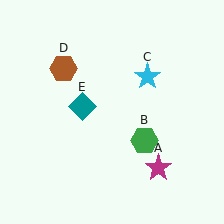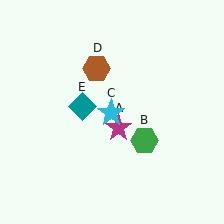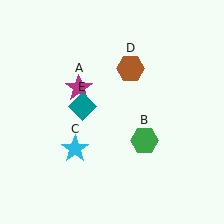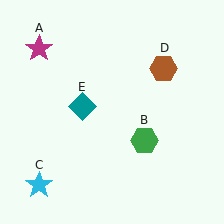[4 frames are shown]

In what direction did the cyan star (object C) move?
The cyan star (object C) moved down and to the left.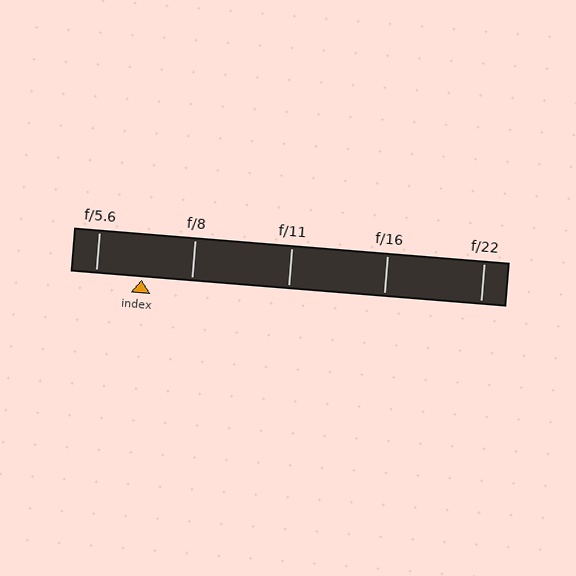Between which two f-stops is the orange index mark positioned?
The index mark is between f/5.6 and f/8.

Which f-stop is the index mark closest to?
The index mark is closest to f/5.6.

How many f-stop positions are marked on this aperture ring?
There are 5 f-stop positions marked.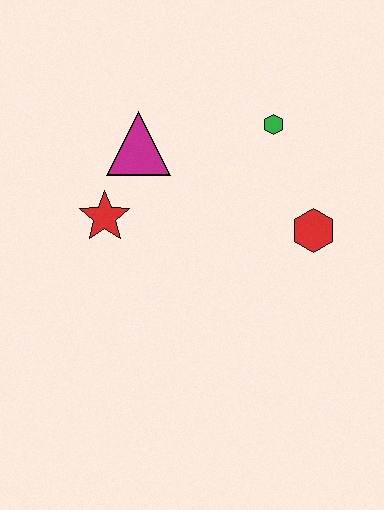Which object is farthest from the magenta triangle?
The red hexagon is farthest from the magenta triangle.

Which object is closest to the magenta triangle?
The red star is closest to the magenta triangle.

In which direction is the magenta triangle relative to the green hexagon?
The magenta triangle is to the left of the green hexagon.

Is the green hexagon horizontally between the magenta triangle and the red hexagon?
Yes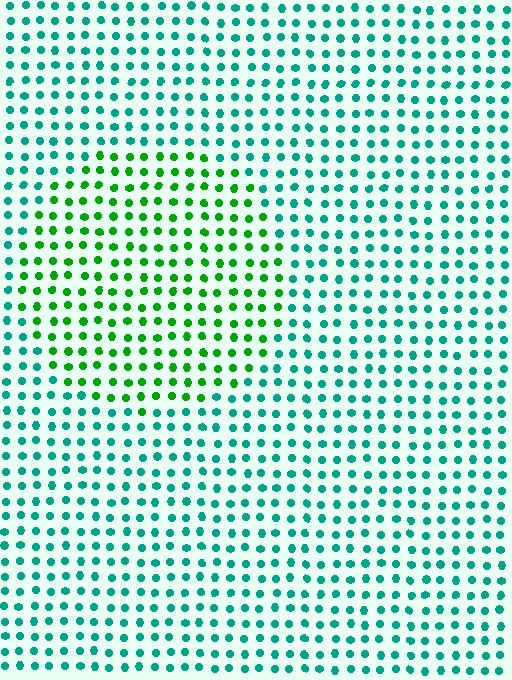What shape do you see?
I see a circle.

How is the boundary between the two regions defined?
The boundary is defined purely by a slight shift in hue (about 46 degrees). Spacing, size, and orientation are identical on both sides.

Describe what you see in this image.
The image is filled with small teal elements in a uniform arrangement. A circle-shaped region is visible where the elements are tinted to a slightly different hue, forming a subtle color boundary.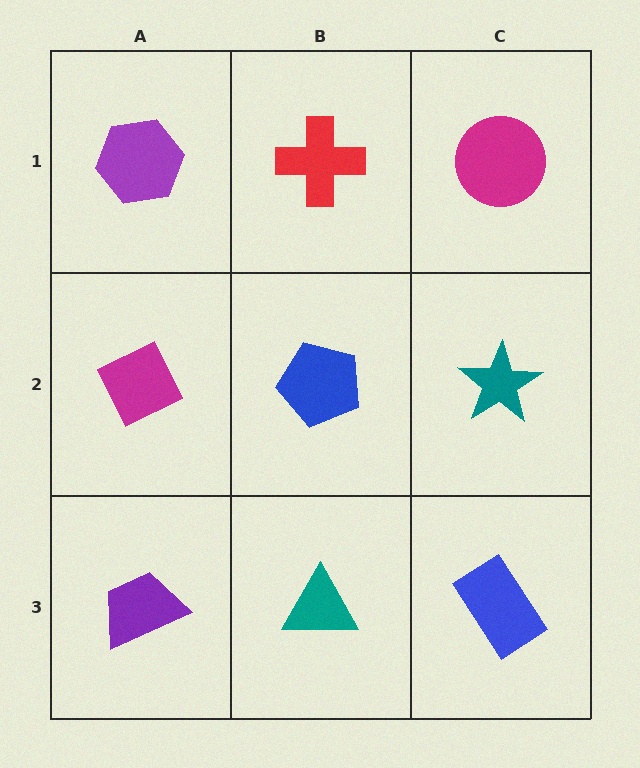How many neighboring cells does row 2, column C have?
3.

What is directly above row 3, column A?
A magenta diamond.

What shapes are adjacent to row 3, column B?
A blue pentagon (row 2, column B), a purple trapezoid (row 3, column A), a blue rectangle (row 3, column C).